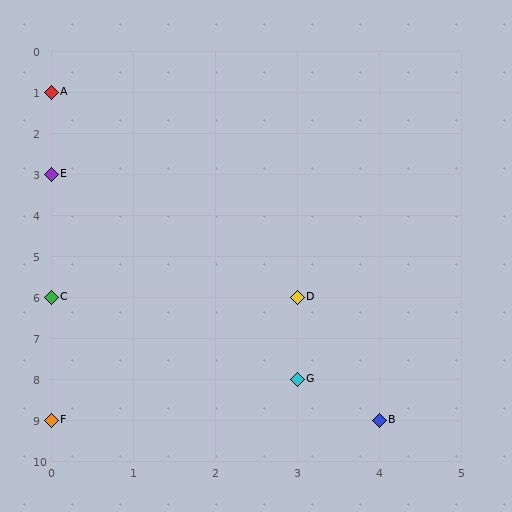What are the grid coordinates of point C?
Point C is at grid coordinates (0, 6).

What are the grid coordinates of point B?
Point B is at grid coordinates (4, 9).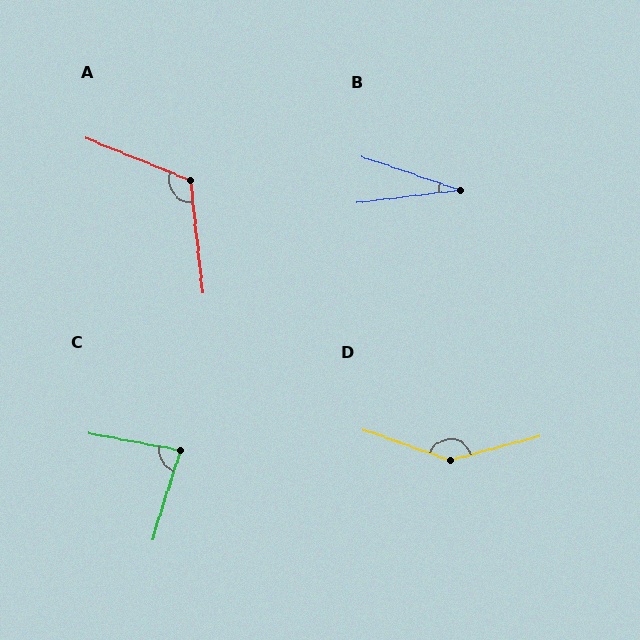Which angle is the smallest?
B, at approximately 25 degrees.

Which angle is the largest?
D, at approximately 146 degrees.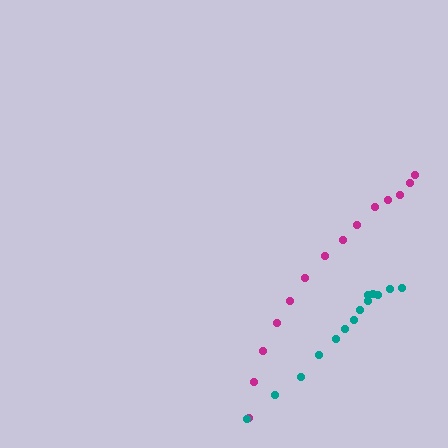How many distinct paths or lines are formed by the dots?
There are 2 distinct paths.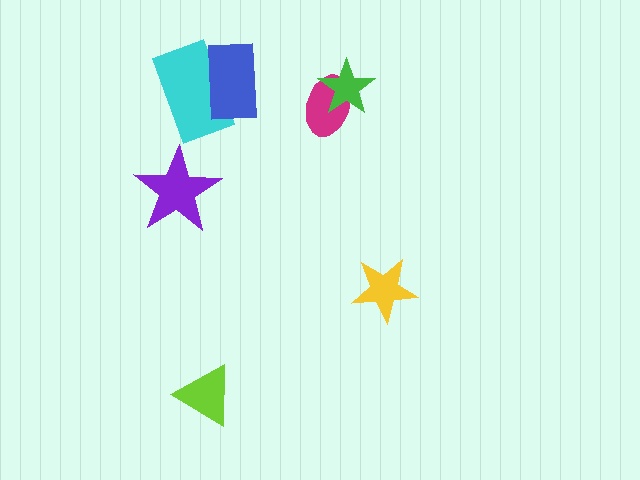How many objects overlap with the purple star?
0 objects overlap with the purple star.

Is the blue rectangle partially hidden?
No, no other shape covers it.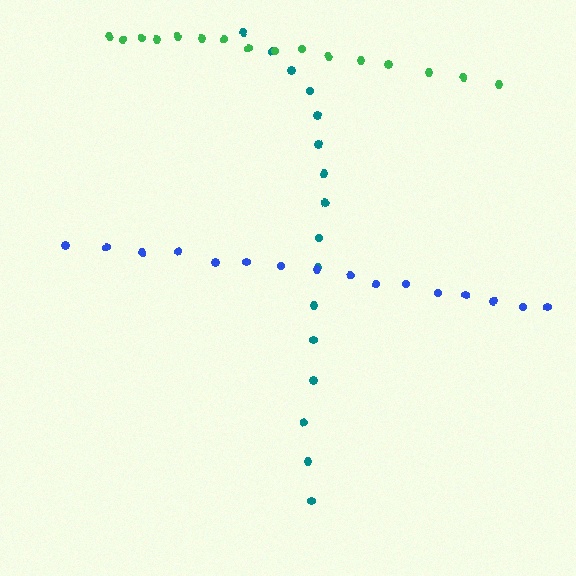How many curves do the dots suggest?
There are 3 distinct paths.